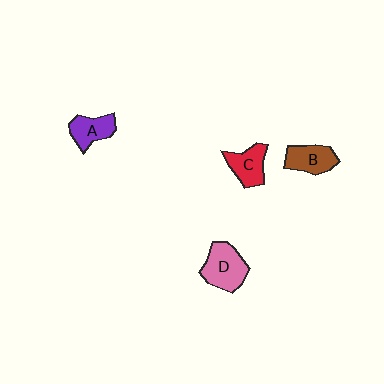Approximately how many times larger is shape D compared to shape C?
Approximately 1.3 times.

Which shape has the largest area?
Shape D (pink).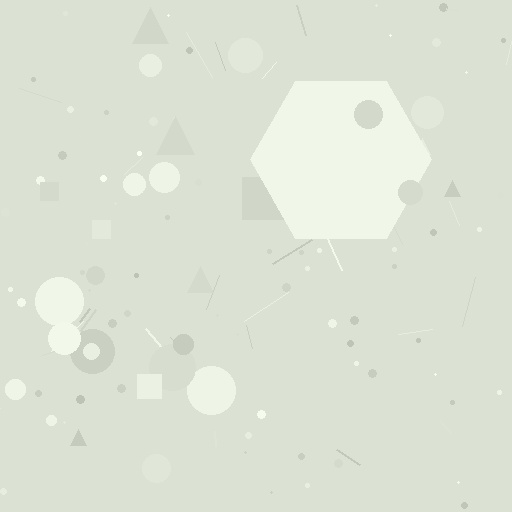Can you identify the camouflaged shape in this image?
The camouflaged shape is a hexagon.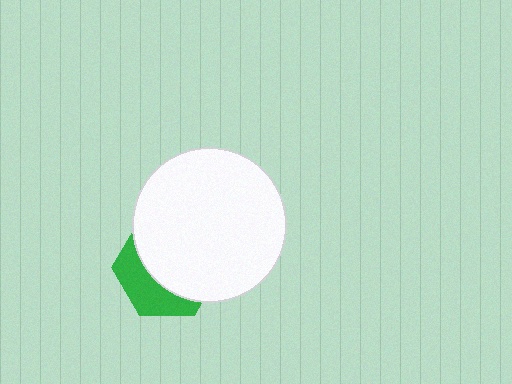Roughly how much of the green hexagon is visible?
A small part of it is visible (roughly 35%).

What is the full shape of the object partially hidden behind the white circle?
The partially hidden object is a green hexagon.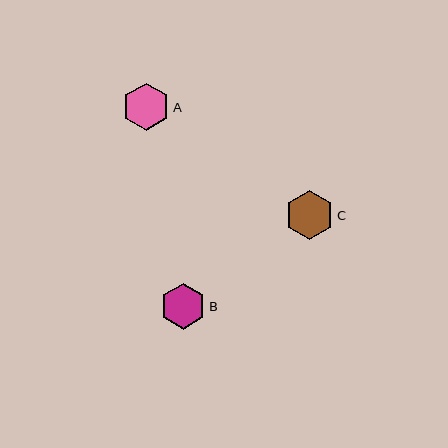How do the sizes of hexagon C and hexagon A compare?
Hexagon C and hexagon A are approximately the same size.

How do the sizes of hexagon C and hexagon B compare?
Hexagon C and hexagon B are approximately the same size.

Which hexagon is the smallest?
Hexagon B is the smallest with a size of approximately 46 pixels.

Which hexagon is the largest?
Hexagon C is the largest with a size of approximately 49 pixels.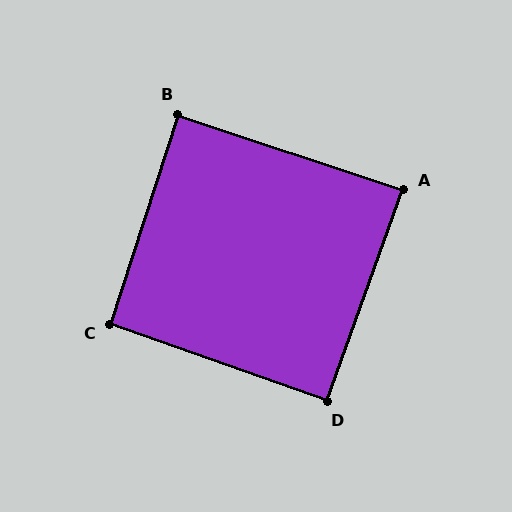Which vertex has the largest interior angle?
C, at approximately 92 degrees.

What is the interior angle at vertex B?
Approximately 89 degrees (approximately right).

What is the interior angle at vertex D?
Approximately 91 degrees (approximately right).